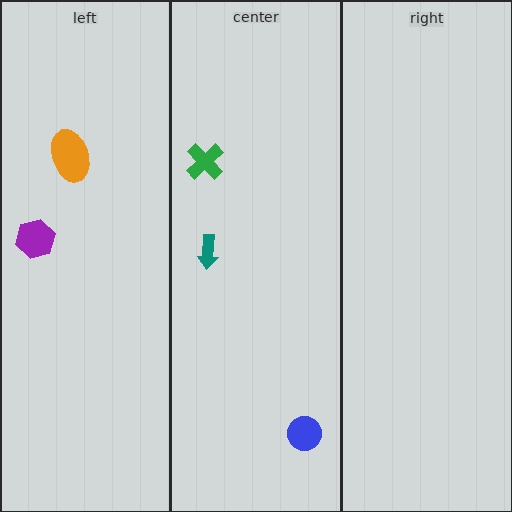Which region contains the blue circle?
The center region.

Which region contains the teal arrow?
The center region.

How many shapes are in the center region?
3.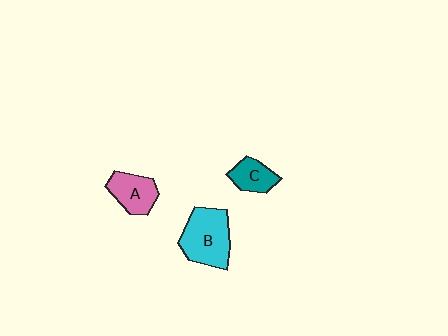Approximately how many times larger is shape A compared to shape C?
Approximately 1.3 times.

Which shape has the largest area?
Shape B (cyan).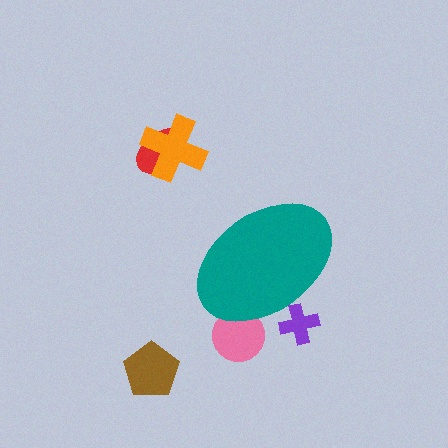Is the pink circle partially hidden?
Yes, the pink circle is partially hidden behind the teal ellipse.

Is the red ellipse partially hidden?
No, the red ellipse is fully visible.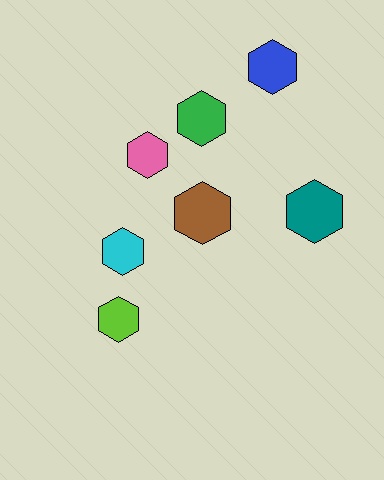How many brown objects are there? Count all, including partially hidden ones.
There is 1 brown object.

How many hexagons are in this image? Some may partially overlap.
There are 7 hexagons.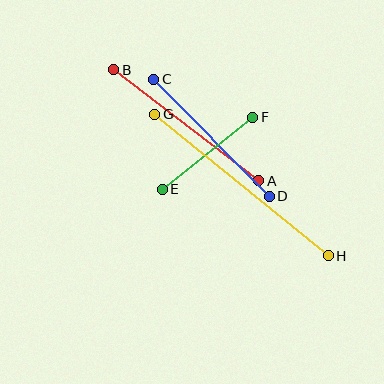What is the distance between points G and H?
The distance is approximately 224 pixels.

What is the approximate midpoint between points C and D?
The midpoint is at approximately (211, 138) pixels.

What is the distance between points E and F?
The distance is approximately 116 pixels.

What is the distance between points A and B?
The distance is approximately 183 pixels.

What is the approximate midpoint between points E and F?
The midpoint is at approximately (207, 153) pixels.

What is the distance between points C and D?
The distance is approximately 164 pixels.